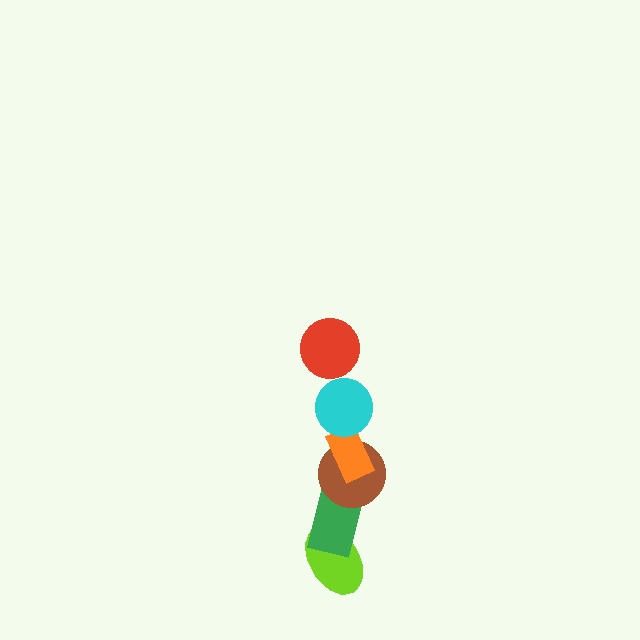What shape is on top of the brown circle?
The orange rectangle is on top of the brown circle.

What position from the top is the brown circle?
The brown circle is 4th from the top.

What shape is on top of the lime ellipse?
The green rectangle is on top of the lime ellipse.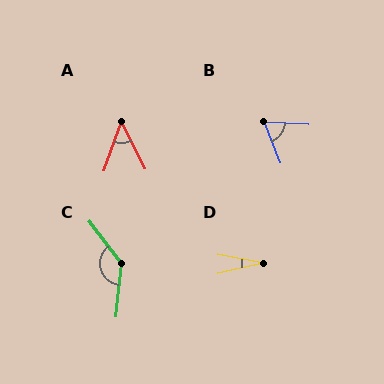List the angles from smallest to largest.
D (24°), A (46°), B (64°), C (137°).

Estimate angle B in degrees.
Approximately 64 degrees.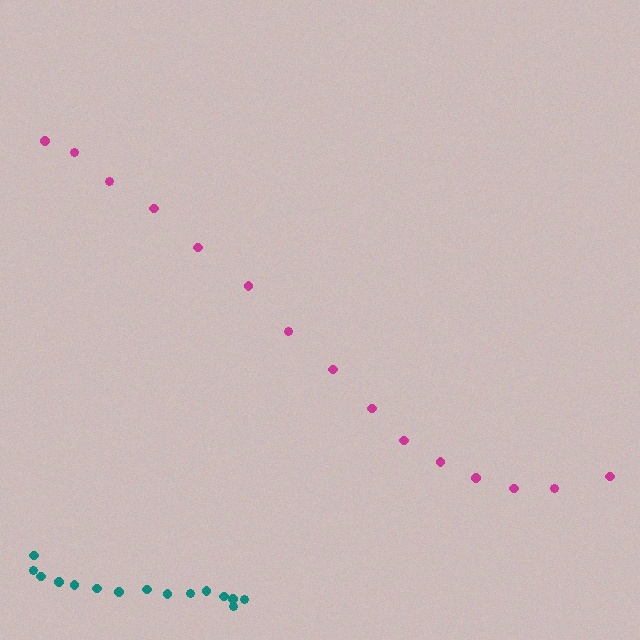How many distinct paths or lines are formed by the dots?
There are 2 distinct paths.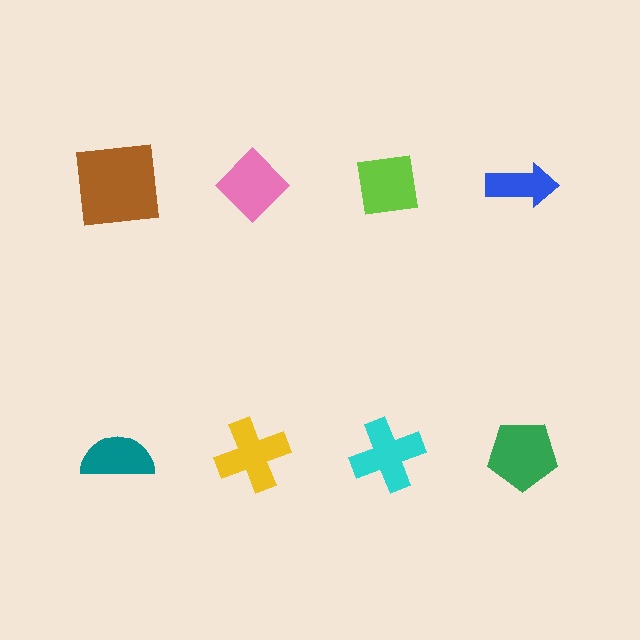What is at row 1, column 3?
A lime square.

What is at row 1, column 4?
A blue arrow.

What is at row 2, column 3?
A cyan cross.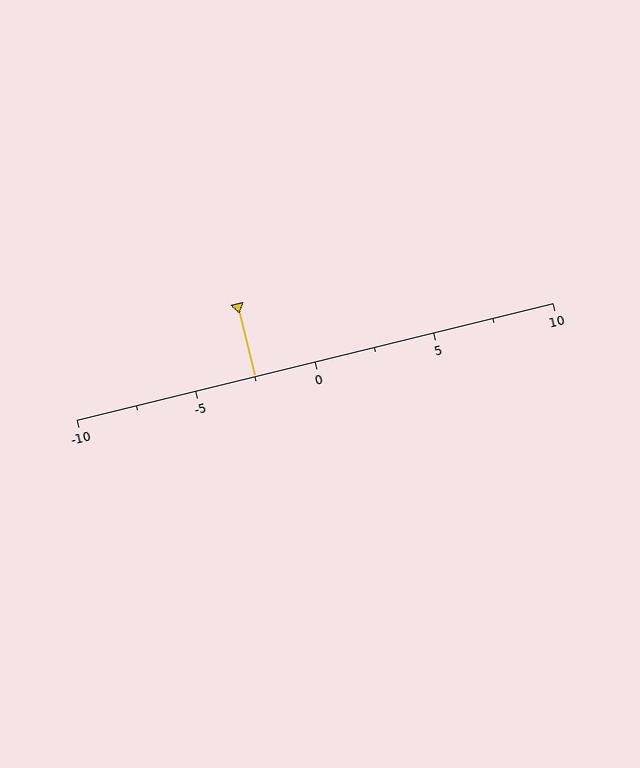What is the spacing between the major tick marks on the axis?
The major ticks are spaced 5 apart.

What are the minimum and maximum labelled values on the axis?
The axis runs from -10 to 10.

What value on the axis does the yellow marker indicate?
The marker indicates approximately -2.5.